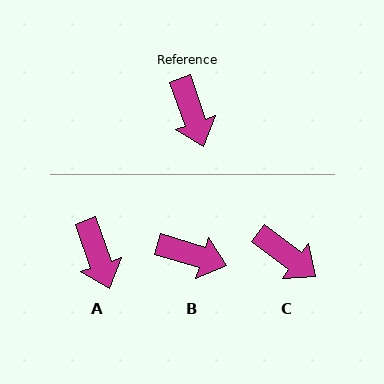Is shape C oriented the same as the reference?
No, it is off by about 34 degrees.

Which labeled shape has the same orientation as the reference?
A.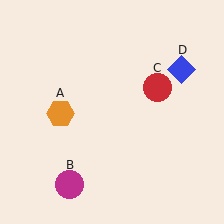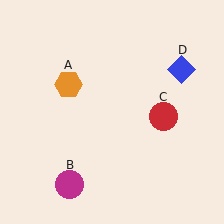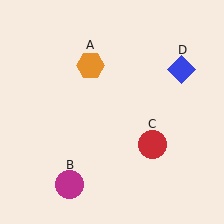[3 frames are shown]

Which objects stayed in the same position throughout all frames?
Magenta circle (object B) and blue diamond (object D) remained stationary.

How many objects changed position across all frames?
2 objects changed position: orange hexagon (object A), red circle (object C).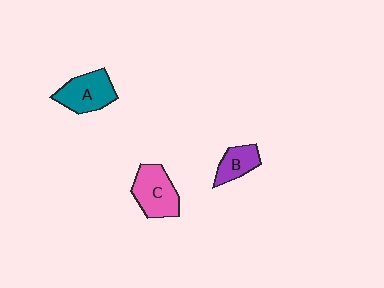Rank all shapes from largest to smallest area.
From largest to smallest: C (pink), A (teal), B (purple).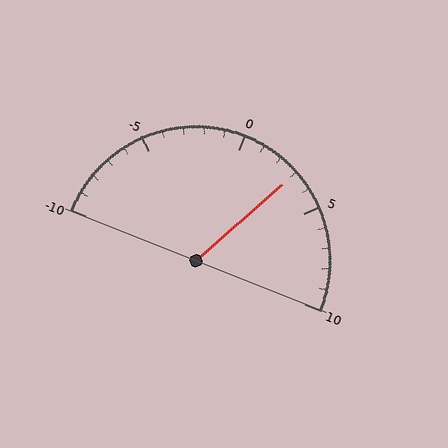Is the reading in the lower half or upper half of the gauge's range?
The reading is in the upper half of the range (-10 to 10).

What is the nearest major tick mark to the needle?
The nearest major tick mark is 5.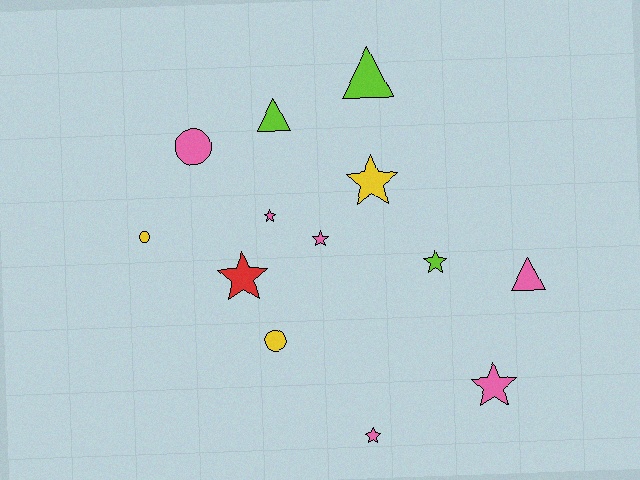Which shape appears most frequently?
Star, with 7 objects.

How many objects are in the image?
There are 13 objects.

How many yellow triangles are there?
There are no yellow triangles.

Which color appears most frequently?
Pink, with 6 objects.